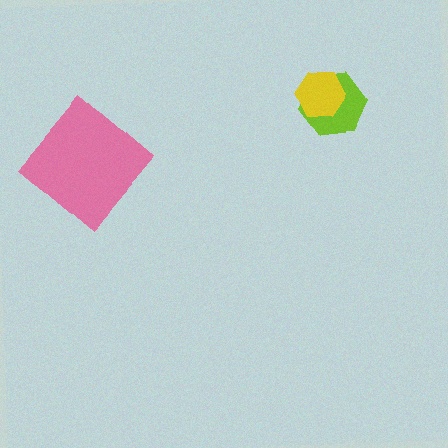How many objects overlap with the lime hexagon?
1 object overlaps with the lime hexagon.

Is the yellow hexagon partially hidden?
No, no other shape covers it.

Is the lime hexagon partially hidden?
Yes, it is partially covered by another shape.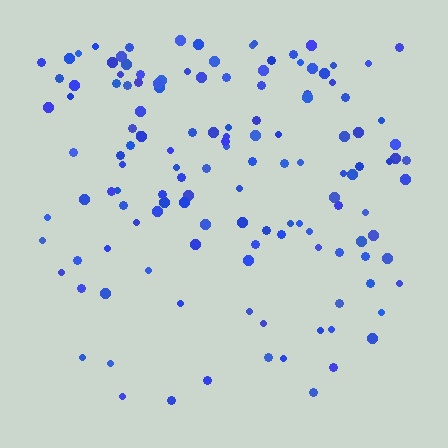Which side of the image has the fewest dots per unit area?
The bottom.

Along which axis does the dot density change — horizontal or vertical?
Vertical.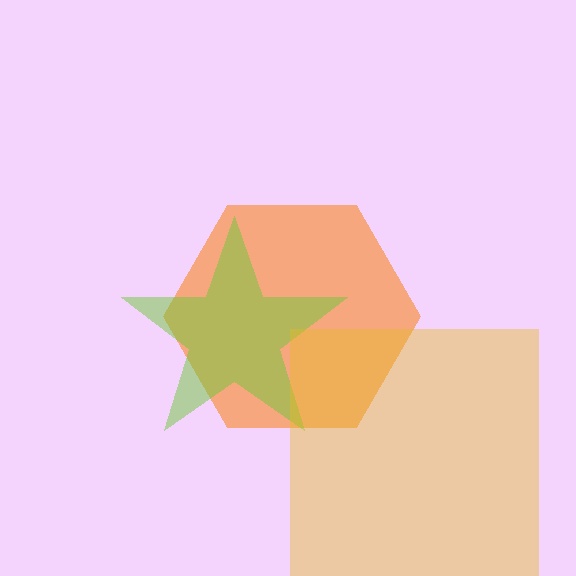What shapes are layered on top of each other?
The layered shapes are: an orange hexagon, a lime star, a yellow square.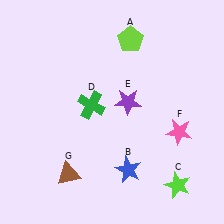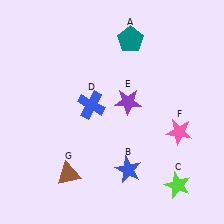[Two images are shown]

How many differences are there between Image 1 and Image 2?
There are 2 differences between the two images.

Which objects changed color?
A changed from lime to teal. D changed from green to blue.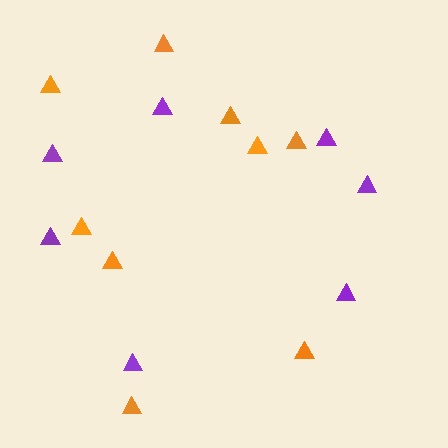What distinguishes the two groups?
There are 2 groups: one group of purple triangles (7) and one group of orange triangles (9).